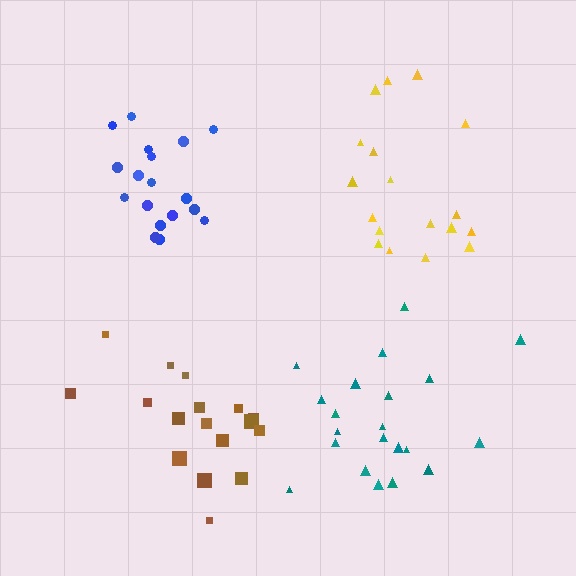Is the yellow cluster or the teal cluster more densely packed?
Teal.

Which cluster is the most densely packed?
Blue.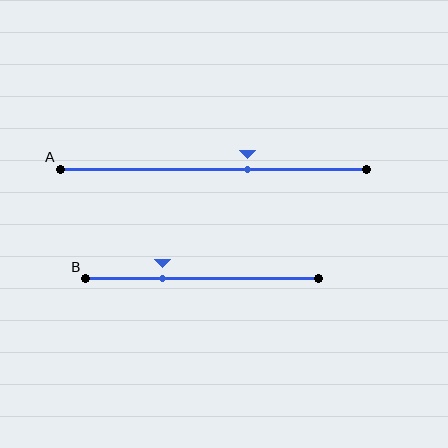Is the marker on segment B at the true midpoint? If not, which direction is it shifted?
No, the marker on segment B is shifted to the left by about 17% of the segment length.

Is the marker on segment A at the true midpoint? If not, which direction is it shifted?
No, the marker on segment A is shifted to the right by about 11% of the segment length.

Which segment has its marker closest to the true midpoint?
Segment A has its marker closest to the true midpoint.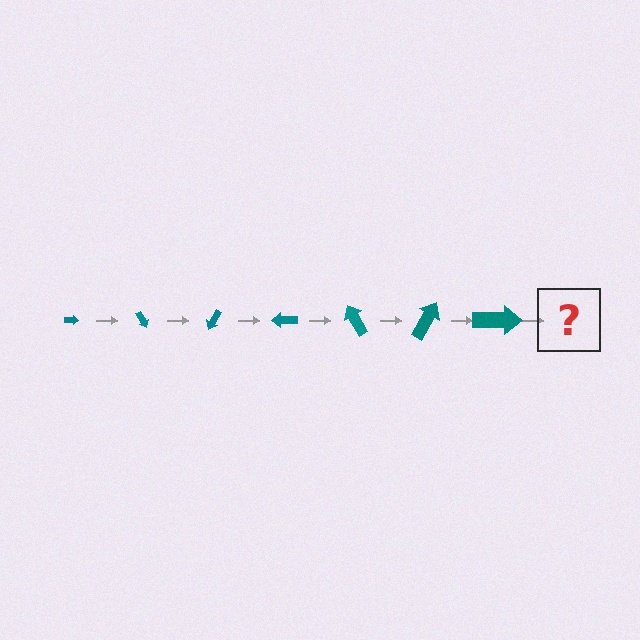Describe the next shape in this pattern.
It should be an arrow, larger than the previous one and rotated 420 degrees from the start.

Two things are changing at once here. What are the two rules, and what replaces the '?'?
The two rules are that the arrow grows larger each step and it rotates 60 degrees each step. The '?' should be an arrow, larger than the previous one and rotated 420 degrees from the start.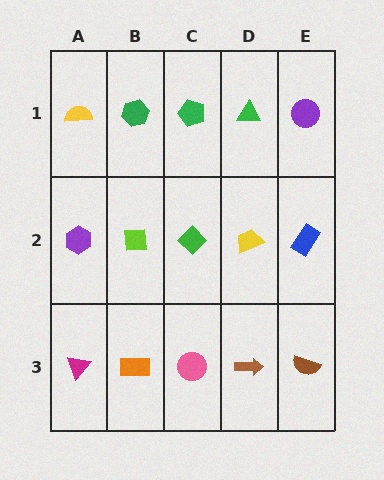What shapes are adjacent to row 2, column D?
A green triangle (row 1, column D), a brown arrow (row 3, column D), a green diamond (row 2, column C), a blue rectangle (row 2, column E).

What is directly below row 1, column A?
A purple hexagon.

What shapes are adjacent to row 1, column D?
A yellow trapezoid (row 2, column D), a green pentagon (row 1, column C), a purple circle (row 1, column E).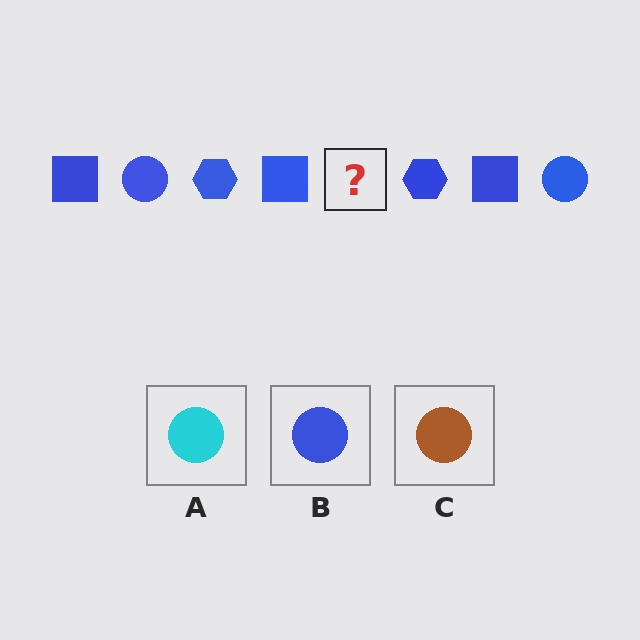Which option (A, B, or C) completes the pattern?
B.